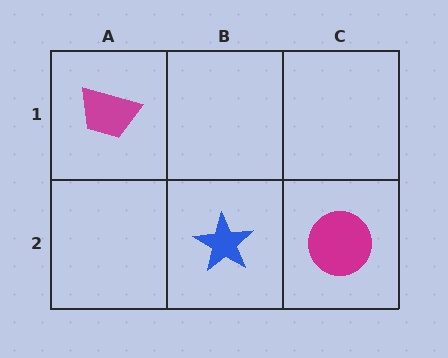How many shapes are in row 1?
1 shape.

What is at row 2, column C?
A magenta circle.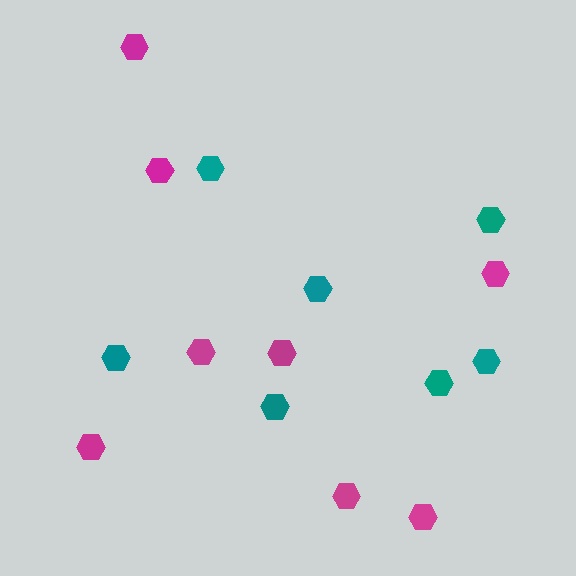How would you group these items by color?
There are 2 groups: one group of teal hexagons (7) and one group of magenta hexagons (8).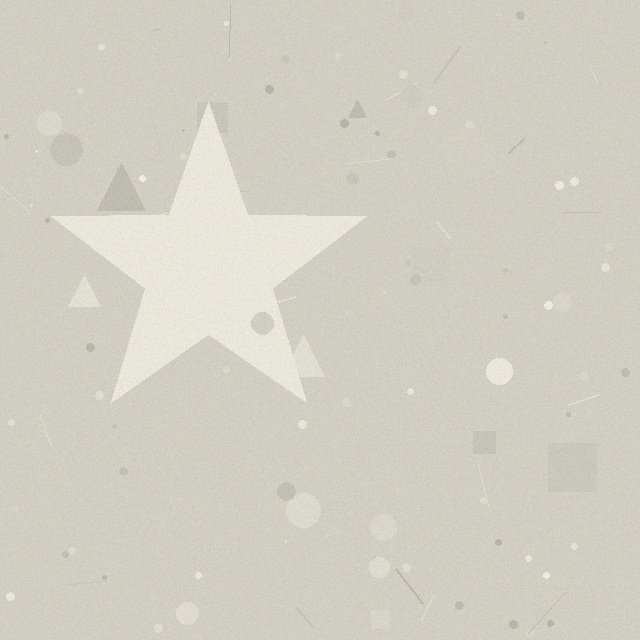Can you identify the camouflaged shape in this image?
The camouflaged shape is a star.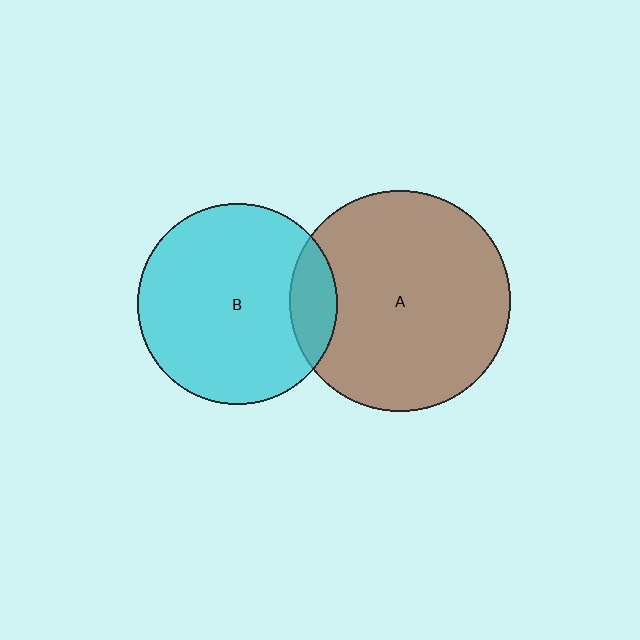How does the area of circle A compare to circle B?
Approximately 1.2 times.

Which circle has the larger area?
Circle A (brown).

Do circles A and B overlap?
Yes.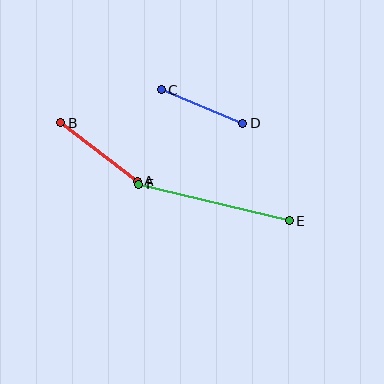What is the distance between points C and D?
The distance is approximately 88 pixels.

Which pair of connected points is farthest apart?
Points E and F are farthest apart.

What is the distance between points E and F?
The distance is approximately 155 pixels.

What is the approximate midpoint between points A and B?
The midpoint is at approximately (99, 152) pixels.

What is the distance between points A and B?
The distance is approximately 96 pixels.